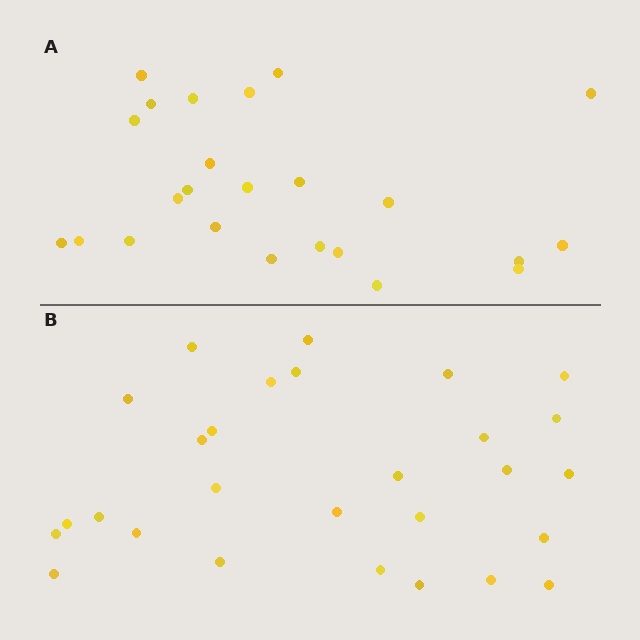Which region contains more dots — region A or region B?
Region B (the bottom region) has more dots.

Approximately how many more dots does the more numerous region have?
Region B has about 4 more dots than region A.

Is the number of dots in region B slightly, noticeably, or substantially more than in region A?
Region B has only slightly more — the two regions are fairly close. The ratio is roughly 1.2 to 1.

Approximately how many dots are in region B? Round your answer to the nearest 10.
About 30 dots. (The exact count is 28, which rounds to 30.)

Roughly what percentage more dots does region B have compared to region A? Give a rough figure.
About 15% more.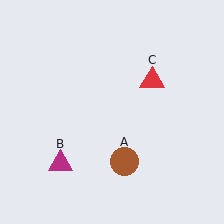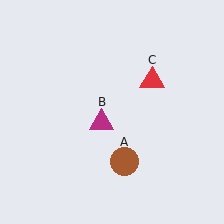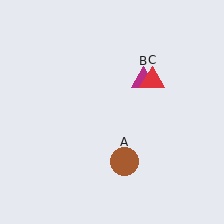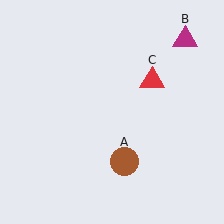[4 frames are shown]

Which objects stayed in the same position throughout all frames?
Brown circle (object A) and red triangle (object C) remained stationary.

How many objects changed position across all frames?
1 object changed position: magenta triangle (object B).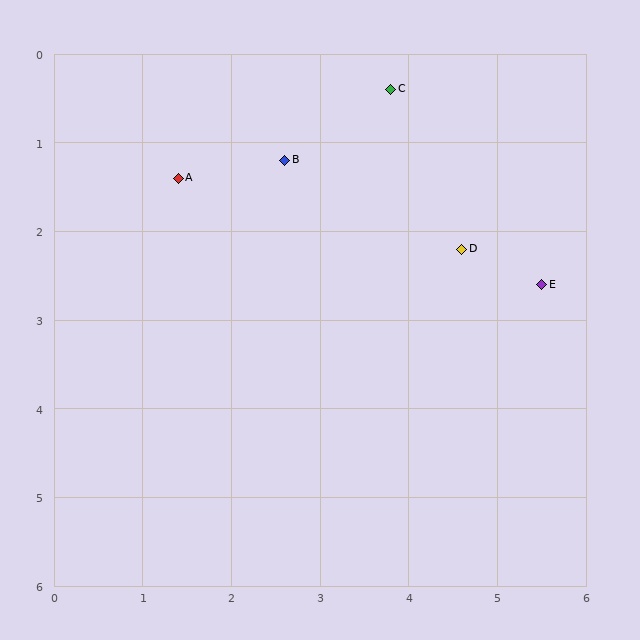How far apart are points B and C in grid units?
Points B and C are about 1.4 grid units apart.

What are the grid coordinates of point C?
Point C is at approximately (3.8, 0.4).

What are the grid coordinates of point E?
Point E is at approximately (5.5, 2.6).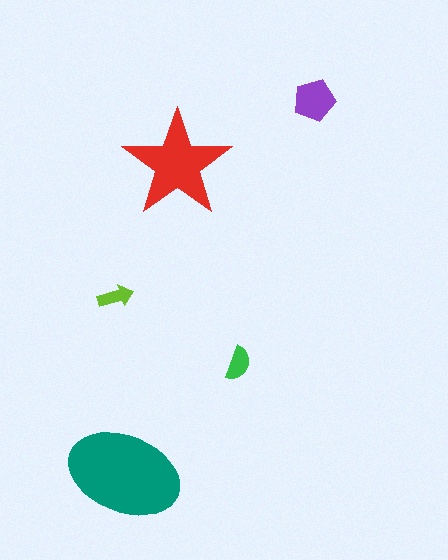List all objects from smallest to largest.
The lime arrow, the green semicircle, the purple pentagon, the red star, the teal ellipse.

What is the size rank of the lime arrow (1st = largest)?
5th.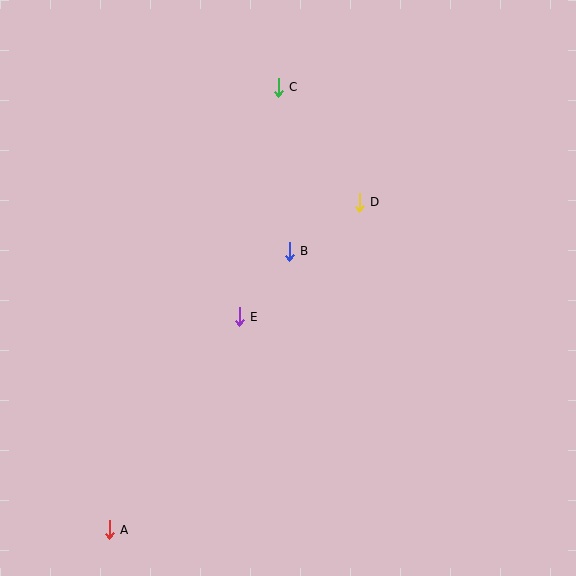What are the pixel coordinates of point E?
Point E is at (239, 317).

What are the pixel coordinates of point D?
Point D is at (359, 202).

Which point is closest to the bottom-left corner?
Point A is closest to the bottom-left corner.